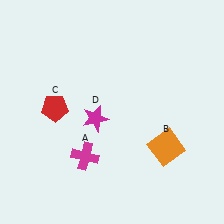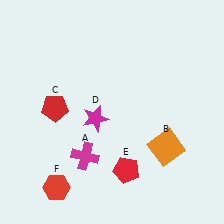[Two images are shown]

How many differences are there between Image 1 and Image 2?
There are 2 differences between the two images.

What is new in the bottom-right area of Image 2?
A red pentagon (E) was added in the bottom-right area of Image 2.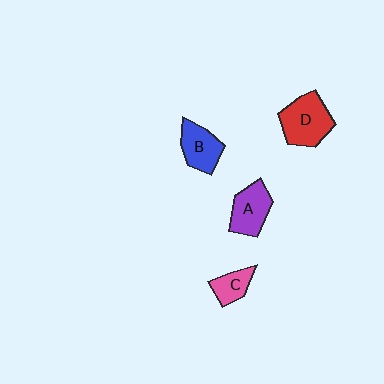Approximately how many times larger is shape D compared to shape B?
Approximately 1.4 times.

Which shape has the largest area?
Shape D (red).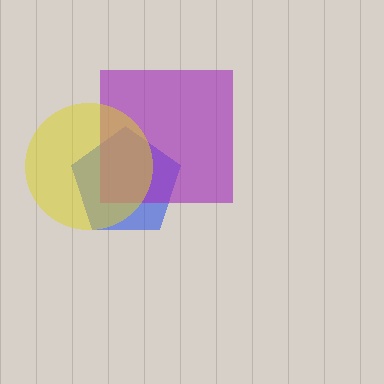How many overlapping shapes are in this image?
There are 3 overlapping shapes in the image.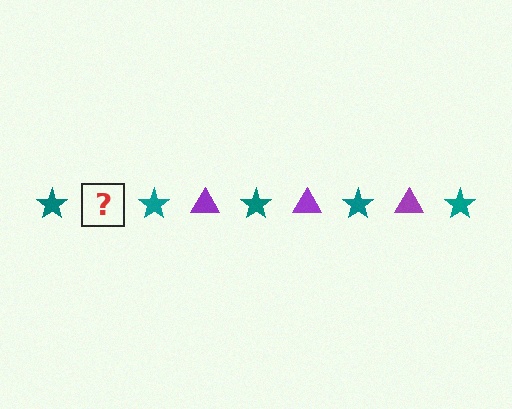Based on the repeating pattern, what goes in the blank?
The blank should be a purple triangle.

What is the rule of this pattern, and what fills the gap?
The rule is that the pattern alternates between teal star and purple triangle. The gap should be filled with a purple triangle.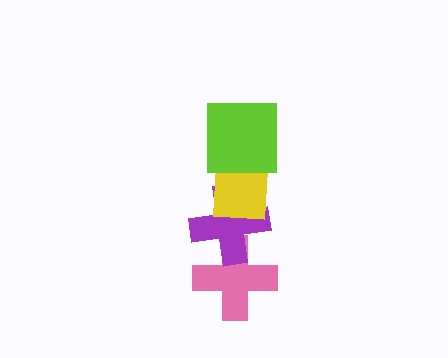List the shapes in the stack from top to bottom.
From top to bottom: the lime square, the yellow square, the purple cross, the pink cross.